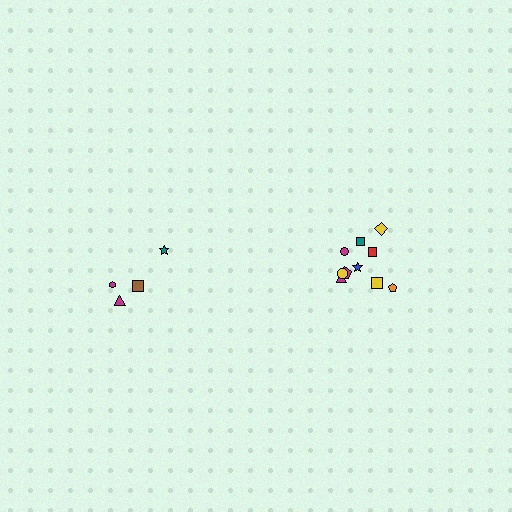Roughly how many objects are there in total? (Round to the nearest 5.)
Roughly 15 objects in total.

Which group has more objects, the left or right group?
The right group.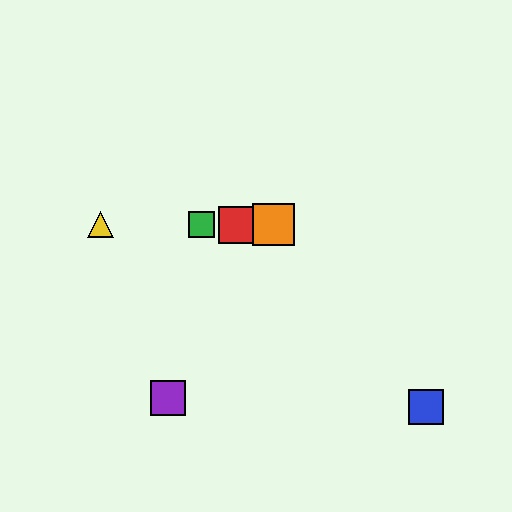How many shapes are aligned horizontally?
4 shapes (the red square, the green square, the yellow triangle, the orange square) are aligned horizontally.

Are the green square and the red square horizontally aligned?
Yes, both are at y≈225.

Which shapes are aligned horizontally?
The red square, the green square, the yellow triangle, the orange square are aligned horizontally.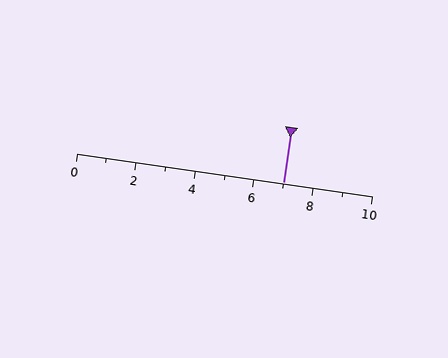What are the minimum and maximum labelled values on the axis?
The axis runs from 0 to 10.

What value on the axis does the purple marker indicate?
The marker indicates approximately 7.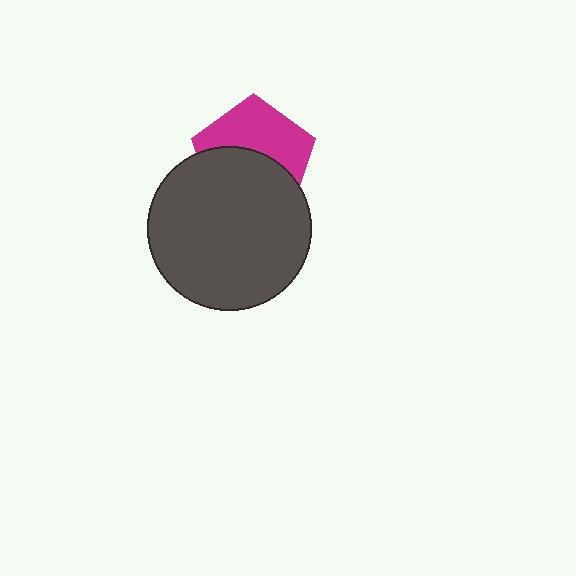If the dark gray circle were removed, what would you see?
You would see the complete magenta pentagon.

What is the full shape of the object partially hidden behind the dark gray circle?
The partially hidden object is a magenta pentagon.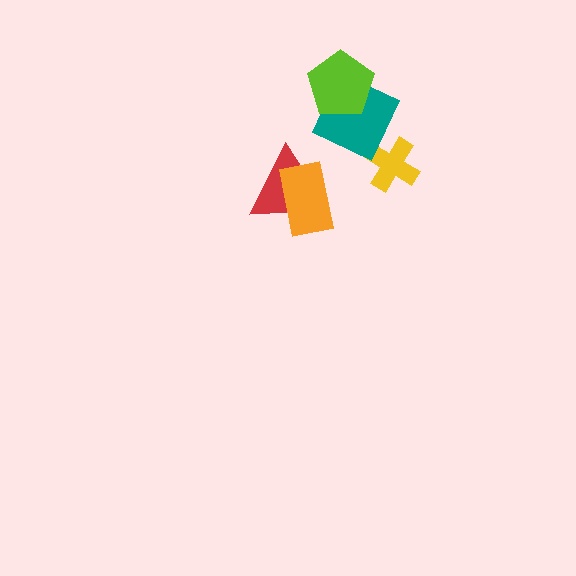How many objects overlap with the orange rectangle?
1 object overlaps with the orange rectangle.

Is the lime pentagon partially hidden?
No, no other shape covers it.